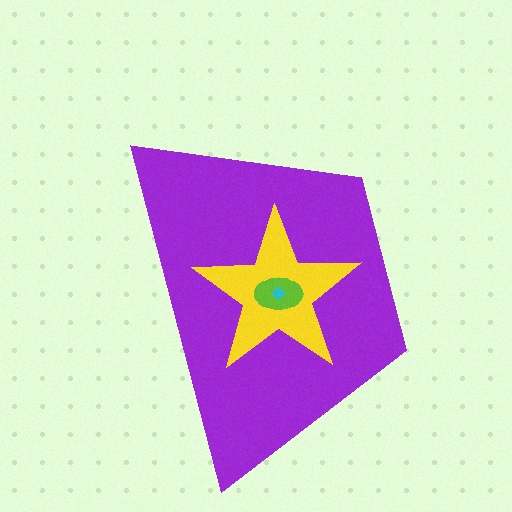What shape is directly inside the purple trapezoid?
The yellow star.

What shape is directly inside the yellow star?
The lime ellipse.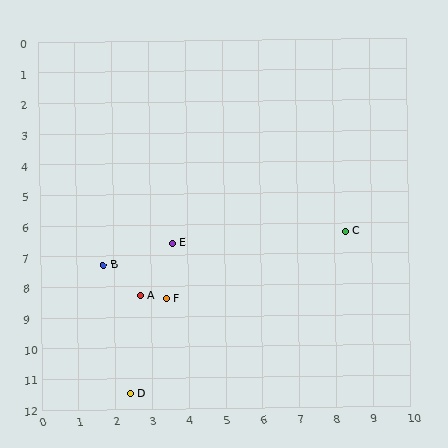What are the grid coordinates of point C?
Point C is at approximately (8.3, 6.3).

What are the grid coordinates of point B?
Point B is at approximately (1.7, 7.3).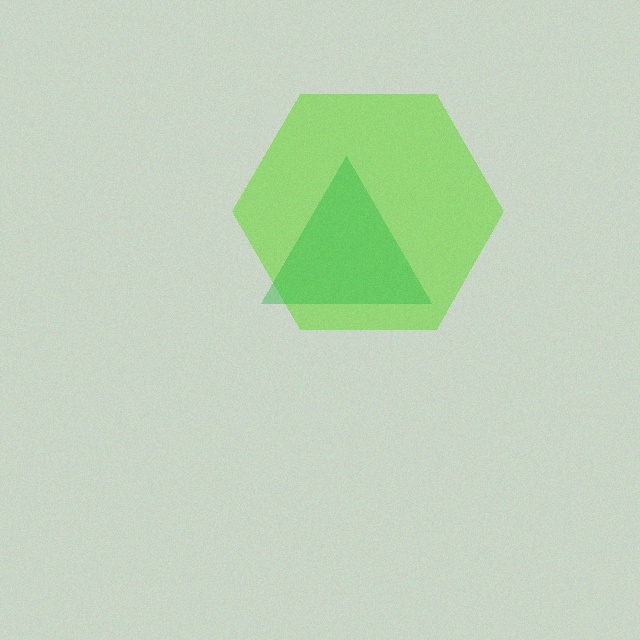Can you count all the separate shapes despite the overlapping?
Yes, there are 2 separate shapes.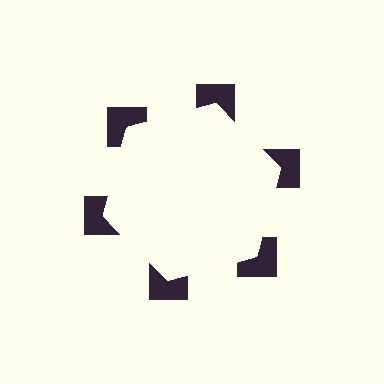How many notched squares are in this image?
There are 6 — one at each vertex of the illusory hexagon.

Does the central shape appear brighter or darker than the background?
It typically appears slightly brighter than the background, even though no actual brightness change is drawn.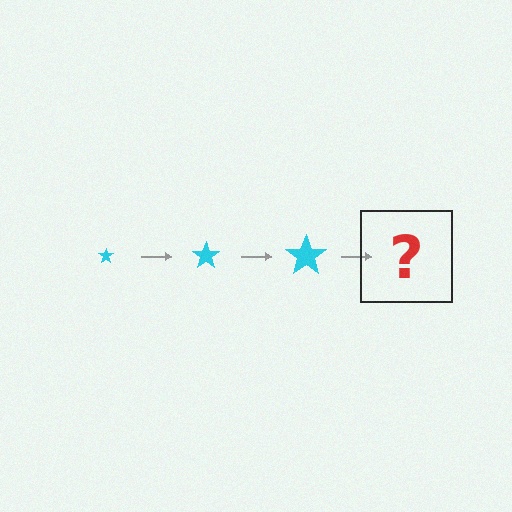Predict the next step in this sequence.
The next step is a cyan star, larger than the previous one.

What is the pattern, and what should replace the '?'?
The pattern is that the star gets progressively larger each step. The '?' should be a cyan star, larger than the previous one.